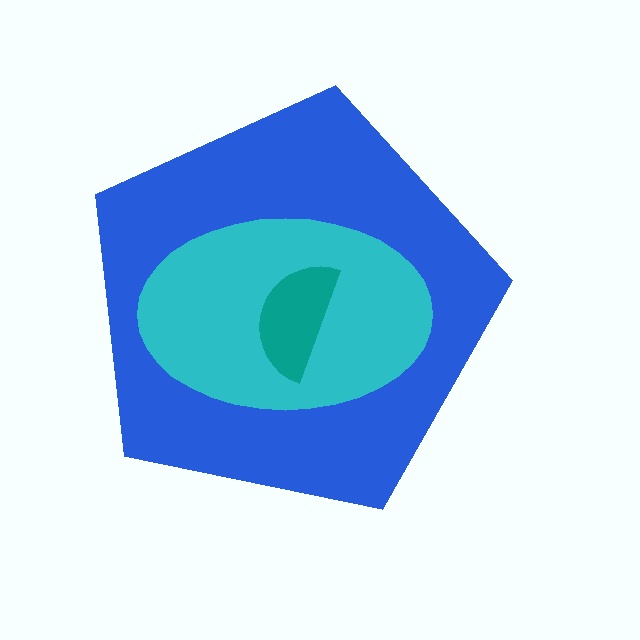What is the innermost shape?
The teal semicircle.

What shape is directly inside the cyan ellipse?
The teal semicircle.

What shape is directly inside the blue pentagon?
The cyan ellipse.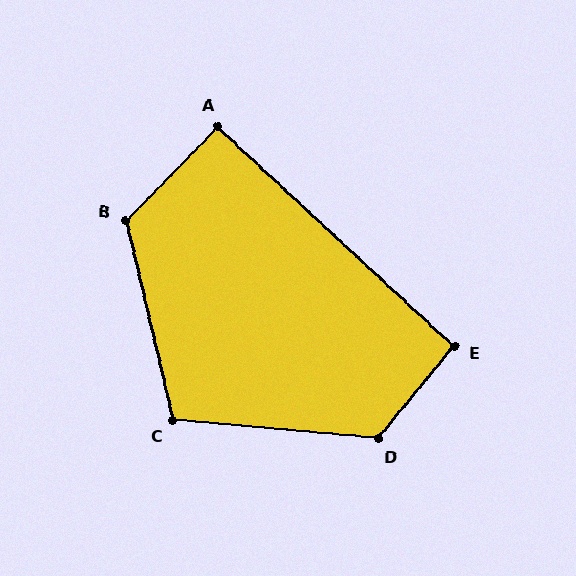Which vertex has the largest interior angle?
D, at approximately 124 degrees.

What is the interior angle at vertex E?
Approximately 94 degrees (approximately right).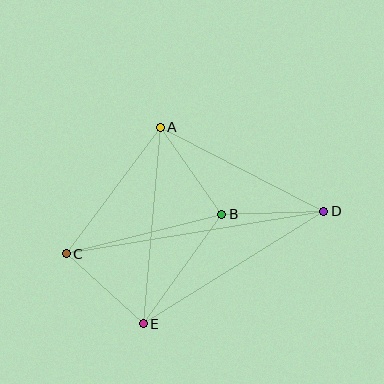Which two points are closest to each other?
Points B and D are closest to each other.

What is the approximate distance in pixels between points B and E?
The distance between B and E is approximately 135 pixels.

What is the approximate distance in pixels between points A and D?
The distance between A and D is approximately 184 pixels.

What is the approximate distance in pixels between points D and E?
The distance between D and E is approximately 213 pixels.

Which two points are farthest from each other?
Points C and D are farthest from each other.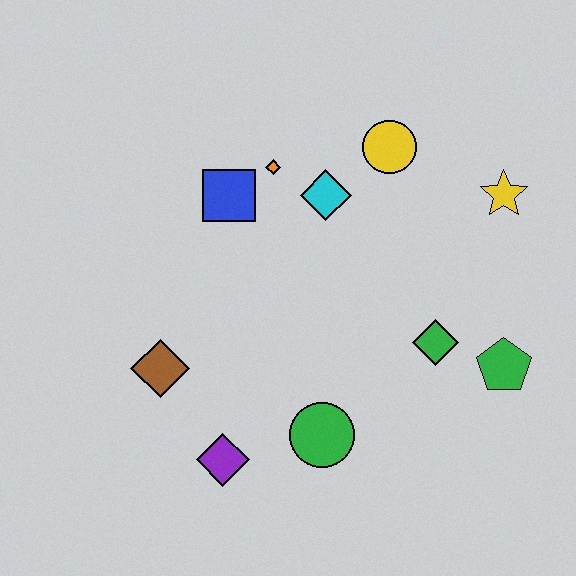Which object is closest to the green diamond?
The green pentagon is closest to the green diamond.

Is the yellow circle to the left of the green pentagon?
Yes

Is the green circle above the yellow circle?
No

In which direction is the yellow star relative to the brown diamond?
The yellow star is to the right of the brown diamond.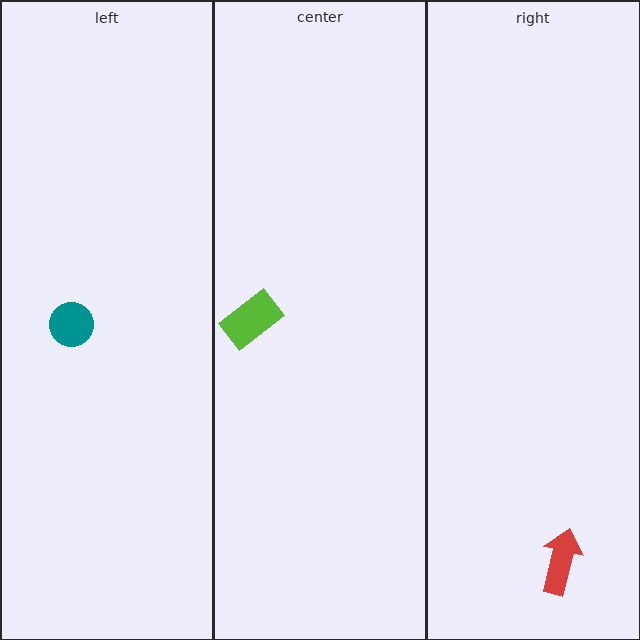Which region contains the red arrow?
The right region.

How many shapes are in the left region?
1.